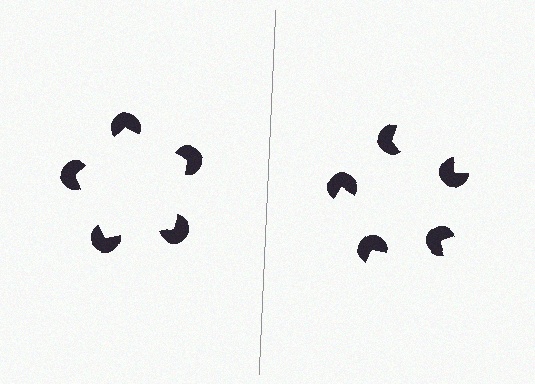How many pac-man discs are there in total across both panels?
10 — 5 on each side.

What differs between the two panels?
The pac-man discs are positioned identically on both sides; only the wedge orientations differ. On the left they align to a pentagon; on the right they are misaligned.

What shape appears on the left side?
An illusory pentagon.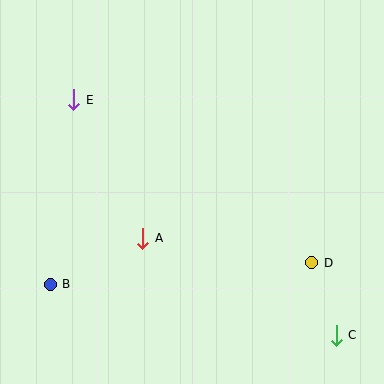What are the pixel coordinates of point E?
Point E is at (74, 100).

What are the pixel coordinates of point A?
Point A is at (143, 238).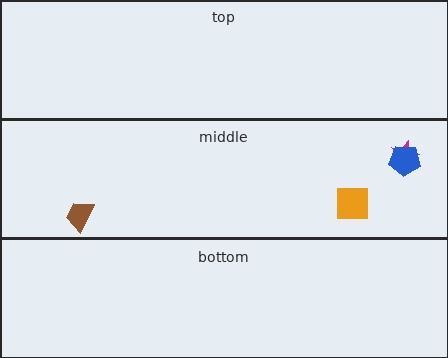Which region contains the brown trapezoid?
The middle region.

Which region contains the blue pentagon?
The middle region.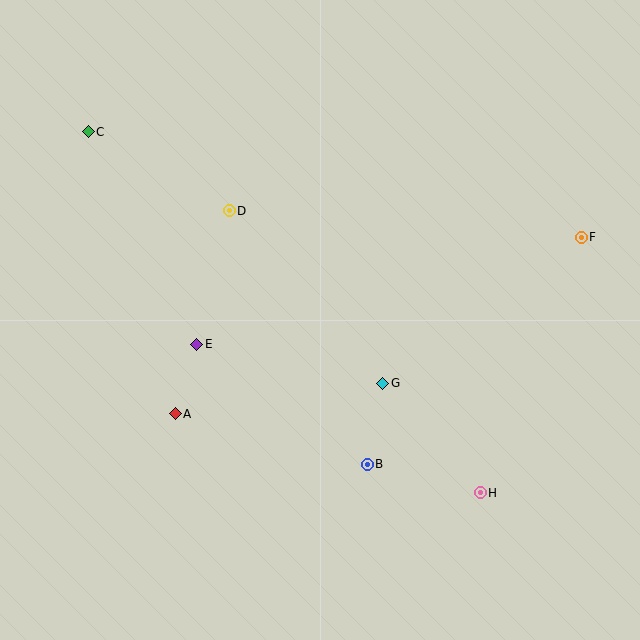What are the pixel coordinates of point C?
Point C is at (88, 132).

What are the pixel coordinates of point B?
Point B is at (367, 464).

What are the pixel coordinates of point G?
Point G is at (383, 383).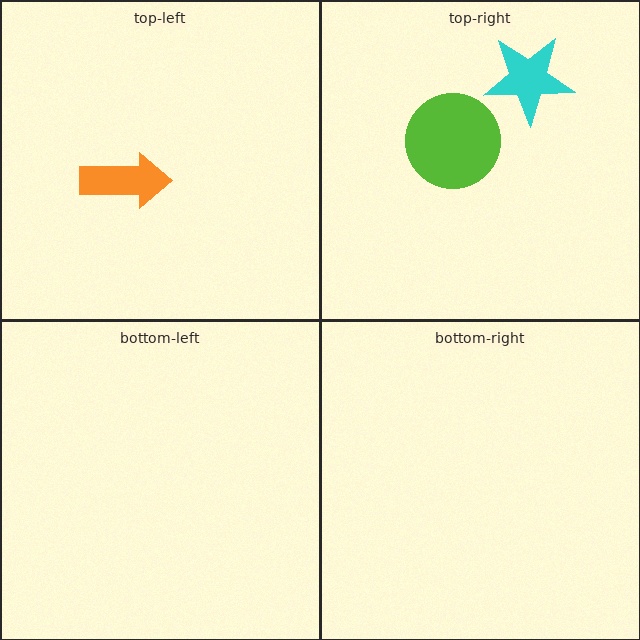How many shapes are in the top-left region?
1.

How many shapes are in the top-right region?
2.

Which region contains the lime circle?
The top-right region.